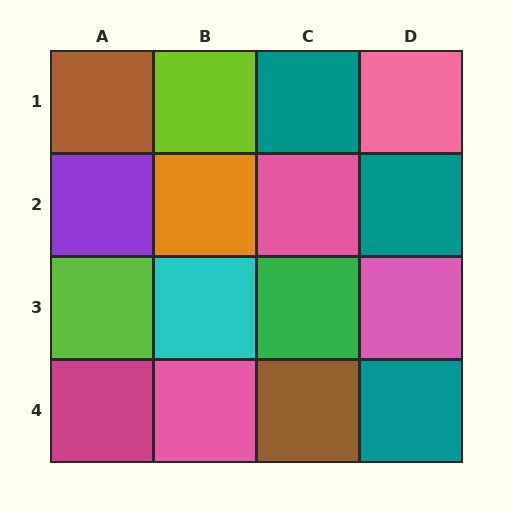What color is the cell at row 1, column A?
Brown.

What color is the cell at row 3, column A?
Lime.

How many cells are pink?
4 cells are pink.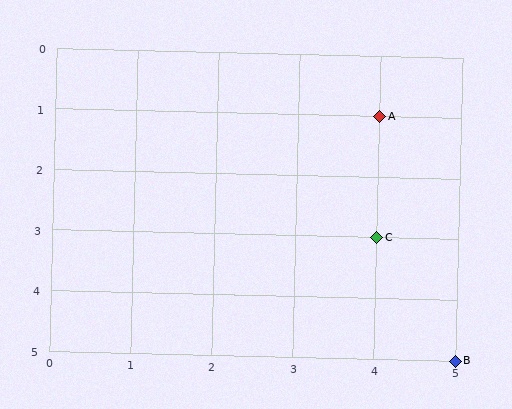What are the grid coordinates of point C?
Point C is at grid coordinates (4, 3).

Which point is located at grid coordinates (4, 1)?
Point A is at (4, 1).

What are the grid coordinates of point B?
Point B is at grid coordinates (5, 5).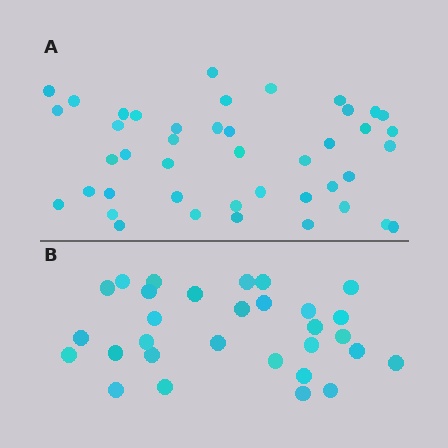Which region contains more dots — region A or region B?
Region A (the top region) has more dots.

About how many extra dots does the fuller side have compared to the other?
Region A has approximately 15 more dots than region B.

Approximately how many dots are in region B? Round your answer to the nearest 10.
About 30 dots.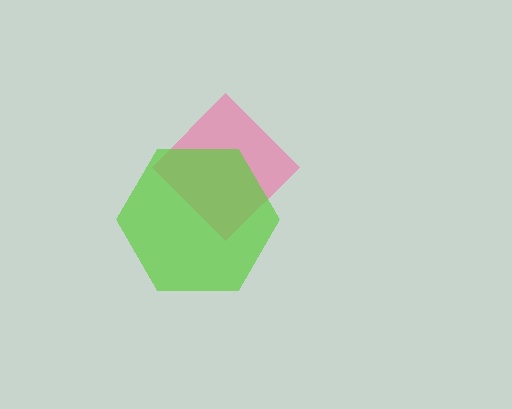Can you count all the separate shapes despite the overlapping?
Yes, there are 2 separate shapes.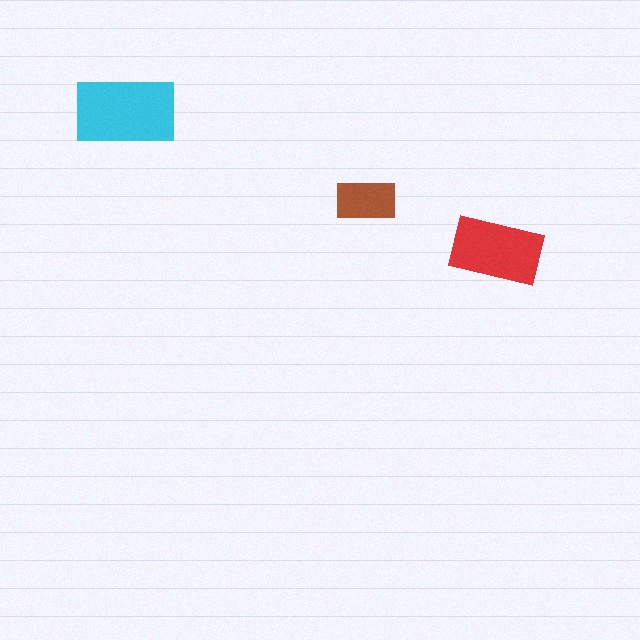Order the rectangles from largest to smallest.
the cyan one, the red one, the brown one.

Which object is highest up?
The cyan rectangle is topmost.